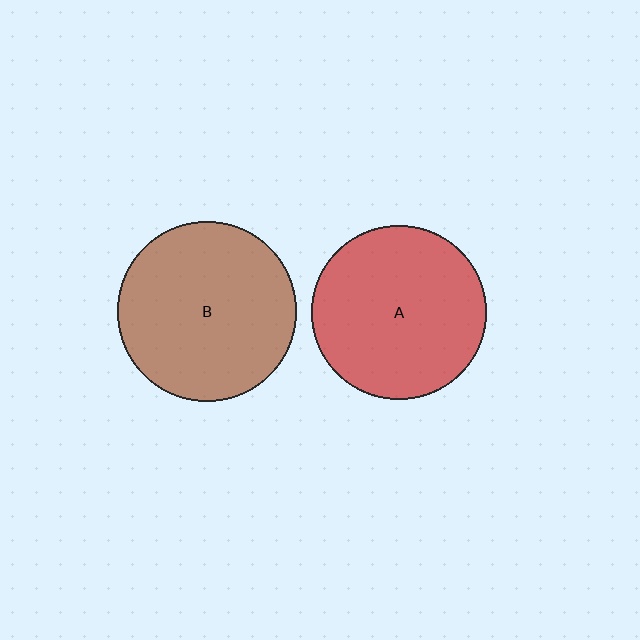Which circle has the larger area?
Circle B (brown).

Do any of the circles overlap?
No, none of the circles overlap.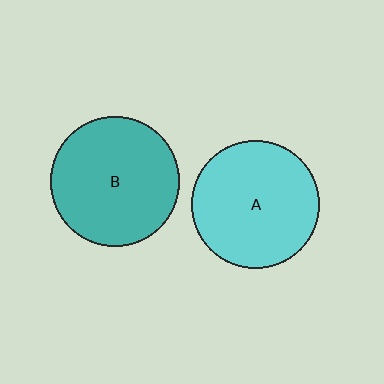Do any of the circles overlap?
No, none of the circles overlap.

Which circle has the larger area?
Circle B (teal).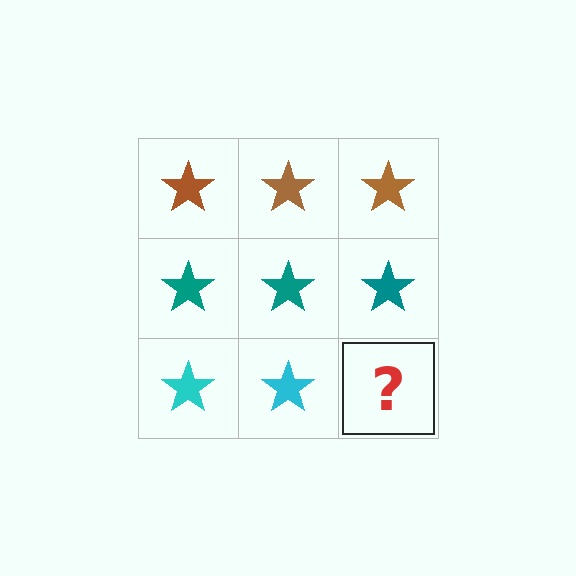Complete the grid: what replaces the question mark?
The question mark should be replaced with a cyan star.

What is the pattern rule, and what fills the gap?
The rule is that each row has a consistent color. The gap should be filled with a cyan star.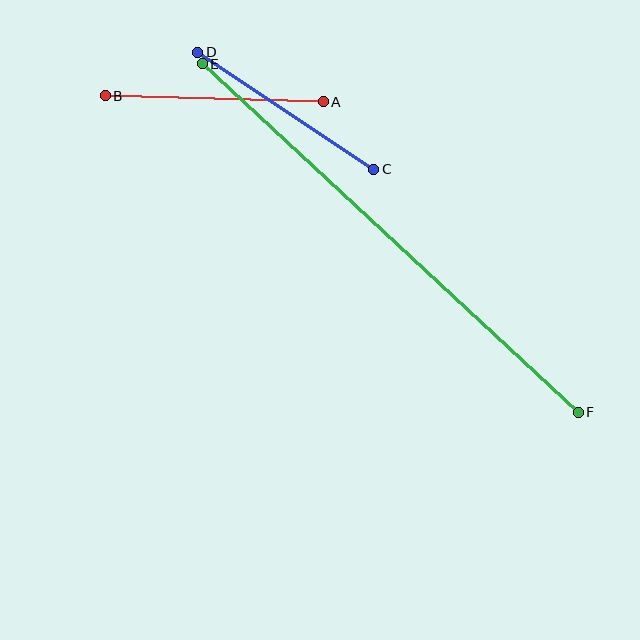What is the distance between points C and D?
The distance is approximately 211 pixels.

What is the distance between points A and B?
The distance is approximately 218 pixels.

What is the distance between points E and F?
The distance is approximately 513 pixels.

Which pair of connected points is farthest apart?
Points E and F are farthest apart.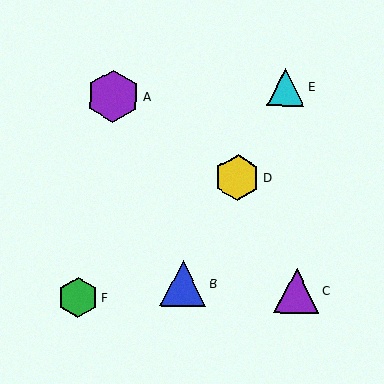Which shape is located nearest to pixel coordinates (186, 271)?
The blue triangle (labeled B) at (183, 284) is nearest to that location.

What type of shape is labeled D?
Shape D is a yellow hexagon.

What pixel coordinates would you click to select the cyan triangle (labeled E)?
Click at (286, 87) to select the cyan triangle E.